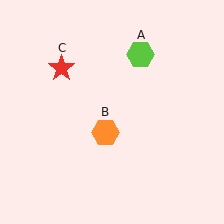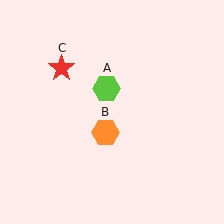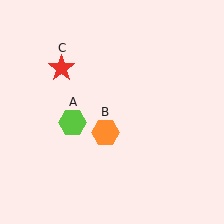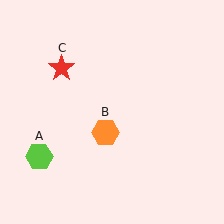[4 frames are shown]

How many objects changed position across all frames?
1 object changed position: lime hexagon (object A).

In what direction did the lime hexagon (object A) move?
The lime hexagon (object A) moved down and to the left.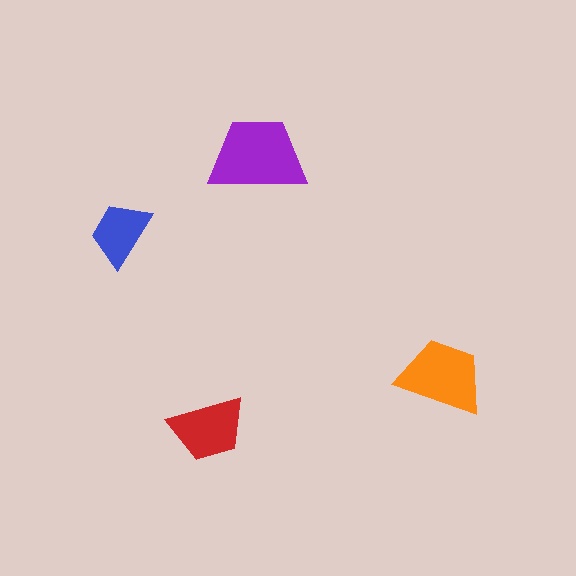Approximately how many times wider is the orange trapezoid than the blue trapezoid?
About 1.5 times wider.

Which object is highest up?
The purple trapezoid is topmost.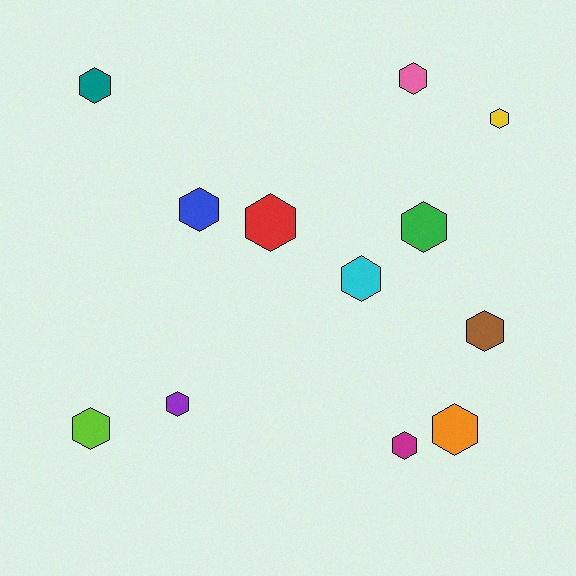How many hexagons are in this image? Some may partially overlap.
There are 12 hexagons.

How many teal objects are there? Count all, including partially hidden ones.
There is 1 teal object.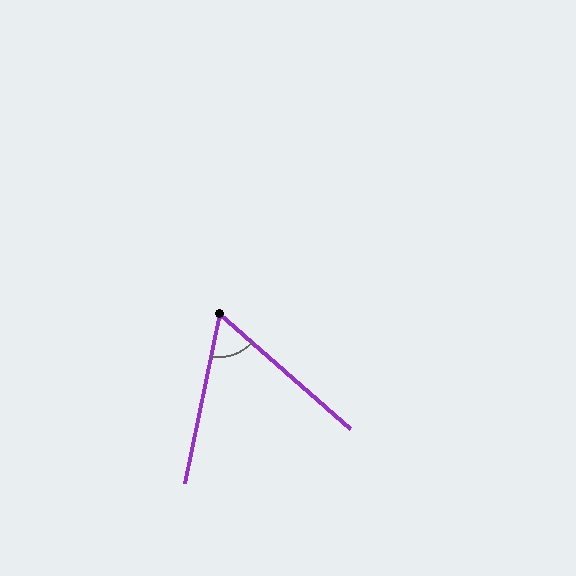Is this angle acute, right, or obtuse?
It is acute.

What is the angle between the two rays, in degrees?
Approximately 60 degrees.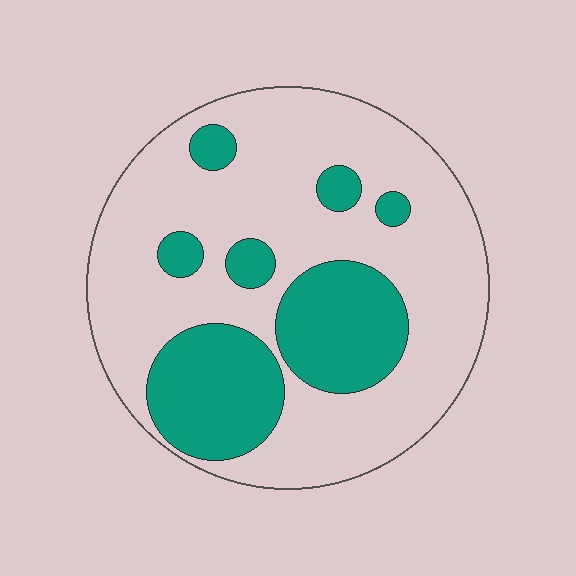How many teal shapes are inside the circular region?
7.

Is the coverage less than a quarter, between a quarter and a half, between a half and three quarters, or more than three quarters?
Between a quarter and a half.